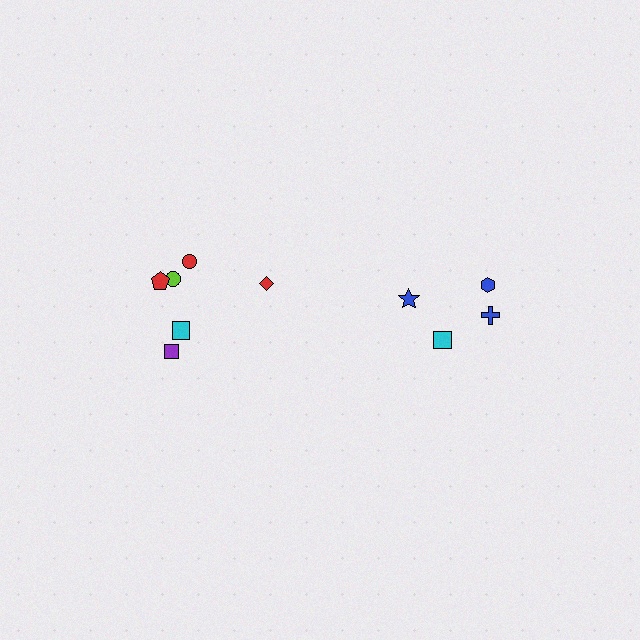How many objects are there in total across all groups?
There are 10 objects.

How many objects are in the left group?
There are 6 objects.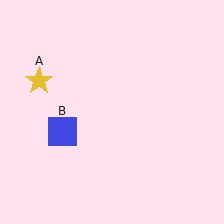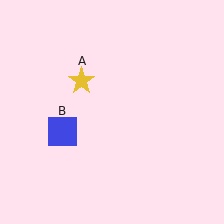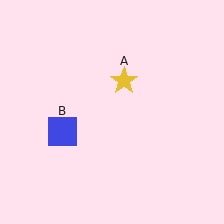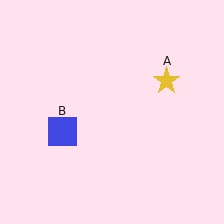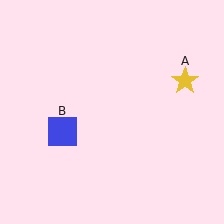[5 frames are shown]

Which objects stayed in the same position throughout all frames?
Blue square (object B) remained stationary.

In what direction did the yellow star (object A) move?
The yellow star (object A) moved right.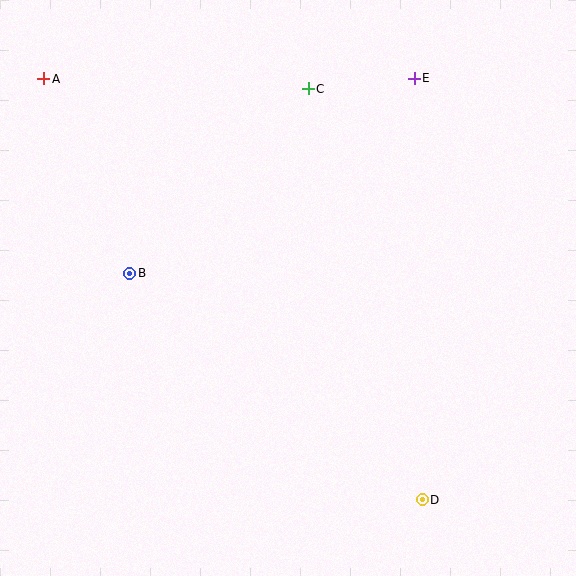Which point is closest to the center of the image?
Point B at (130, 273) is closest to the center.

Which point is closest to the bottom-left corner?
Point B is closest to the bottom-left corner.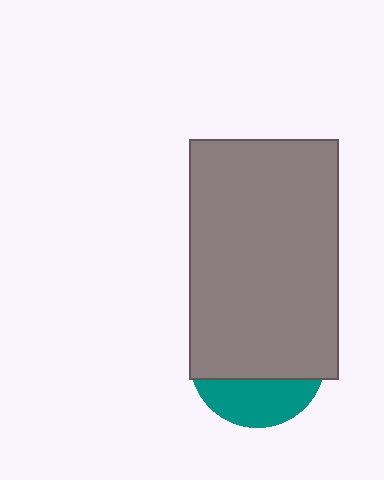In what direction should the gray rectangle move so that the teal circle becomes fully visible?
The gray rectangle should move up. That is the shortest direction to clear the overlap and leave the teal circle fully visible.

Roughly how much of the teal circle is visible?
A small part of it is visible (roughly 32%).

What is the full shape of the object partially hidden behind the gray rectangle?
The partially hidden object is a teal circle.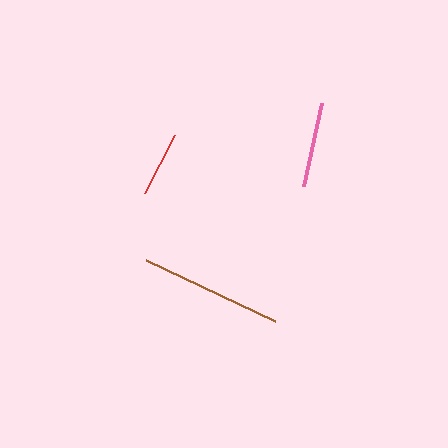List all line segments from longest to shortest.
From longest to shortest: brown, pink, red.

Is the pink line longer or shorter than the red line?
The pink line is longer than the red line.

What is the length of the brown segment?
The brown segment is approximately 143 pixels long.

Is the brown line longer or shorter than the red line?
The brown line is longer than the red line.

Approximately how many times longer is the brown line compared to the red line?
The brown line is approximately 2.2 times the length of the red line.